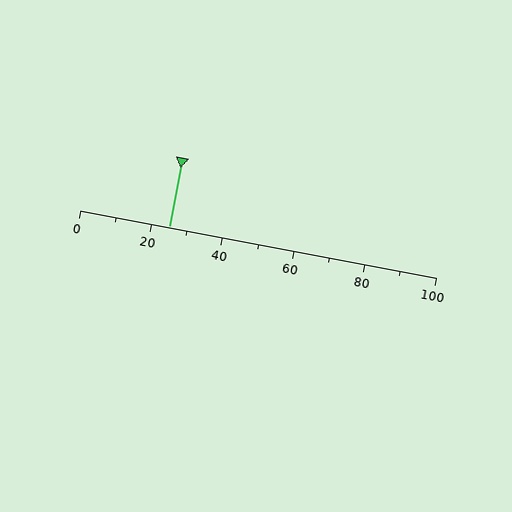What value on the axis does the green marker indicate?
The marker indicates approximately 25.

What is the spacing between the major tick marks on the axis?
The major ticks are spaced 20 apart.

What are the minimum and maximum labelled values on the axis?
The axis runs from 0 to 100.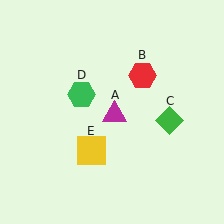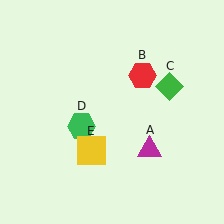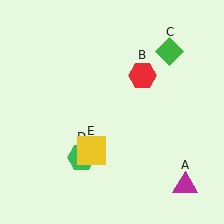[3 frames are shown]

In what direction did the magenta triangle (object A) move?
The magenta triangle (object A) moved down and to the right.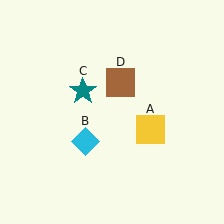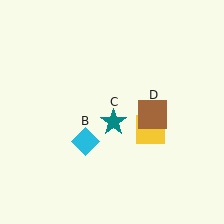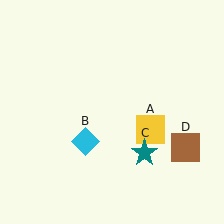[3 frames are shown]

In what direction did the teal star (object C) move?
The teal star (object C) moved down and to the right.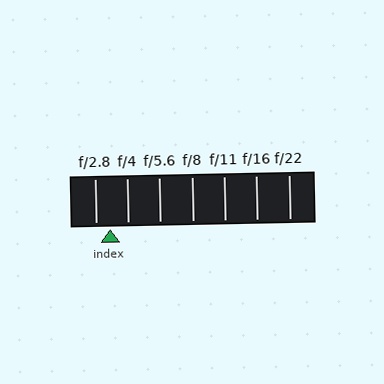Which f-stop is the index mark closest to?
The index mark is closest to f/2.8.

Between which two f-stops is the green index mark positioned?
The index mark is between f/2.8 and f/4.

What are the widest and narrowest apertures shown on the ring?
The widest aperture shown is f/2.8 and the narrowest is f/22.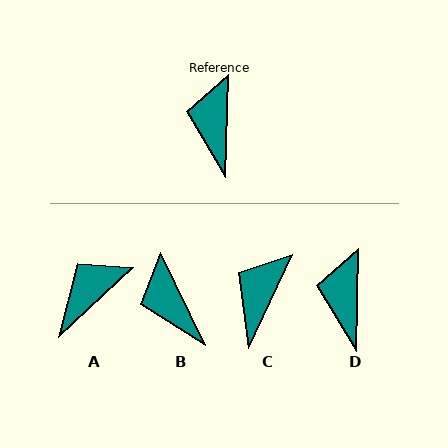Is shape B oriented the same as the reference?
No, it is off by about 28 degrees.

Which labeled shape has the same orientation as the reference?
D.